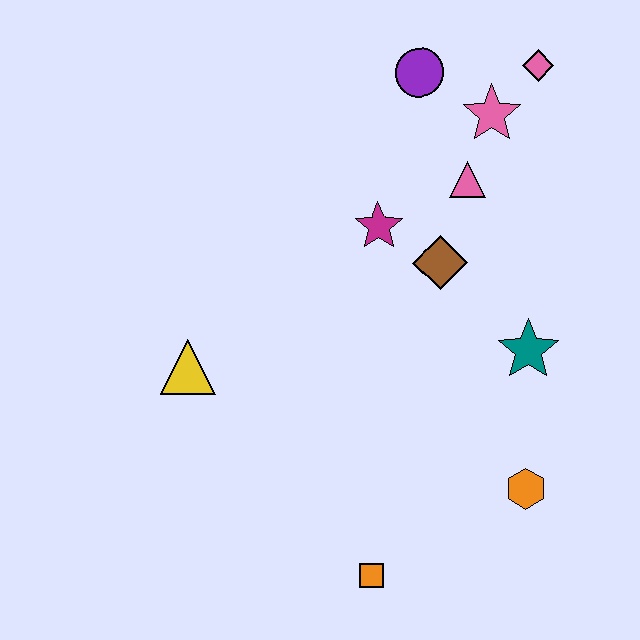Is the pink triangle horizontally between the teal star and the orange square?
Yes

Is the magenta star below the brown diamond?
No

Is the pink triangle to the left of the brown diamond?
No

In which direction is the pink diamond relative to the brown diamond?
The pink diamond is above the brown diamond.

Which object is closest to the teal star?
The brown diamond is closest to the teal star.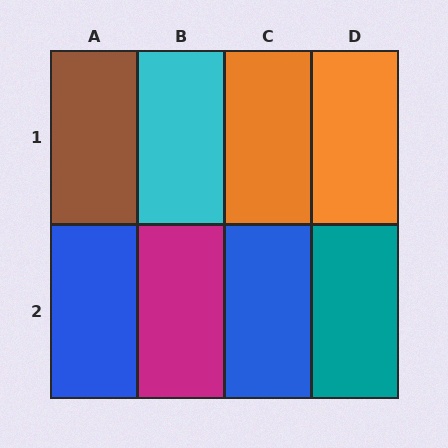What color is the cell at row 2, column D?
Teal.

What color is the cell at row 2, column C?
Blue.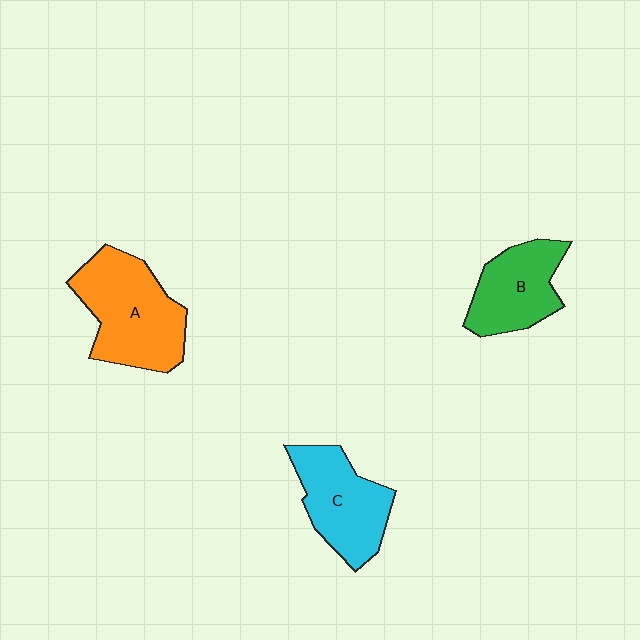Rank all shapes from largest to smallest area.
From largest to smallest: A (orange), C (cyan), B (green).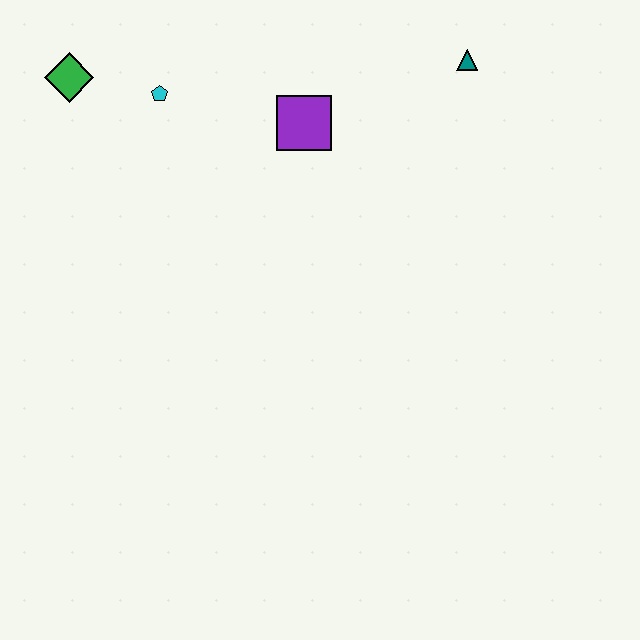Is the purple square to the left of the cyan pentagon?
No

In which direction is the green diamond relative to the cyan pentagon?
The green diamond is to the left of the cyan pentagon.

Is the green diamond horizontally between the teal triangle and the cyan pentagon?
No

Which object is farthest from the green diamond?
The teal triangle is farthest from the green diamond.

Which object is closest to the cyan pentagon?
The green diamond is closest to the cyan pentagon.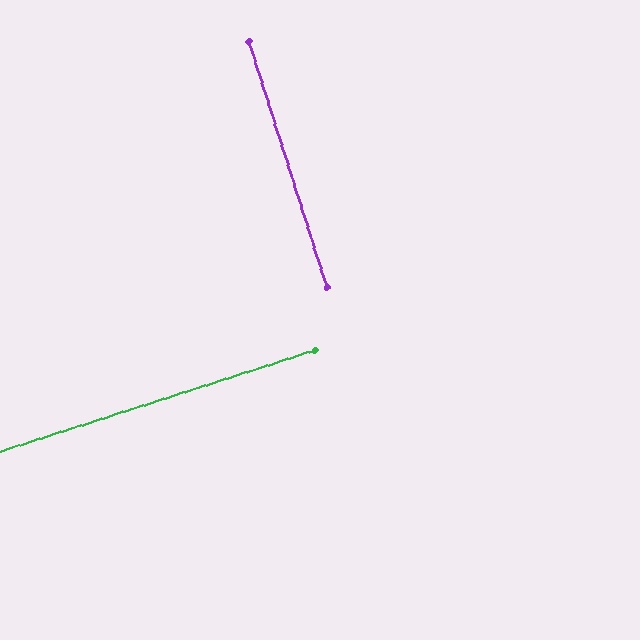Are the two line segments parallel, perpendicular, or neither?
Perpendicular — they meet at approximately 90°.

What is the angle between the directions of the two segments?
Approximately 90 degrees.